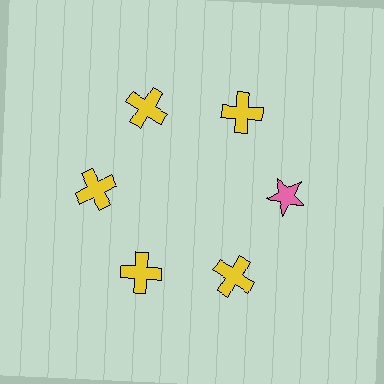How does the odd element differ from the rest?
It differs in both color (pink instead of yellow) and shape (star instead of cross).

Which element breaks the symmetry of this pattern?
The pink star at roughly the 3 o'clock position breaks the symmetry. All other shapes are yellow crosses.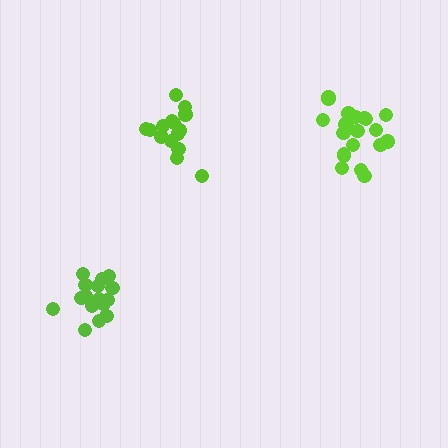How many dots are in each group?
Group 1: 16 dots, Group 2: 15 dots, Group 3: 21 dots (52 total).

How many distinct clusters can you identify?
There are 3 distinct clusters.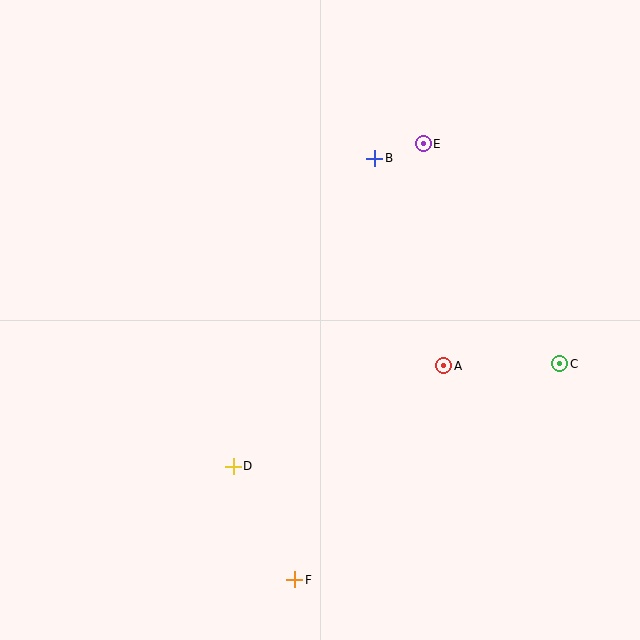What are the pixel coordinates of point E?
Point E is at (423, 144).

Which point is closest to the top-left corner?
Point B is closest to the top-left corner.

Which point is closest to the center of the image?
Point A at (444, 366) is closest to the center.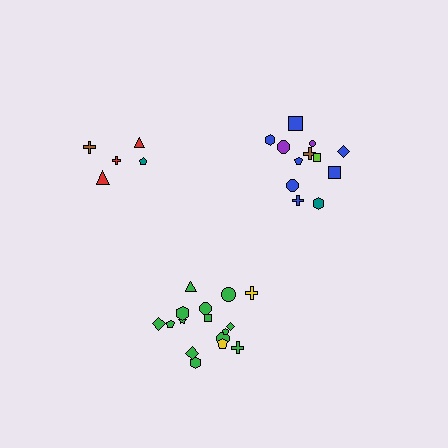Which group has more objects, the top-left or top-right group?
The top-right group.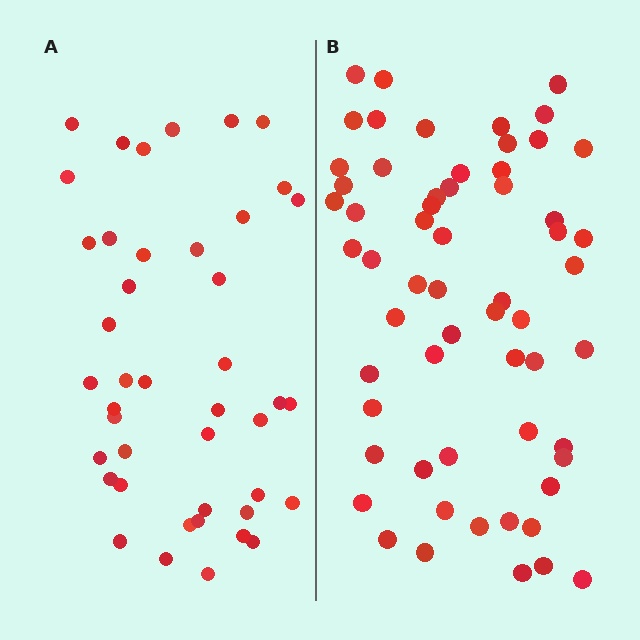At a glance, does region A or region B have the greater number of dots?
Region B (the right region) has more dots.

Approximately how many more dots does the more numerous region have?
Region B has approximately 15 more dots than region A.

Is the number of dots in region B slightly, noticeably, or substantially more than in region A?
Region B has noticeably more, but not dramatically so. The ratio is roughly 1.4 to 1.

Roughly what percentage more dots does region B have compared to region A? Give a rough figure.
About 40% more.